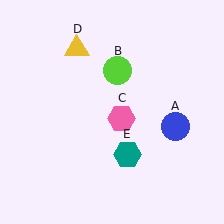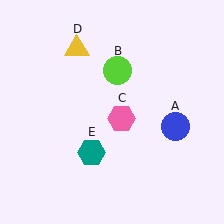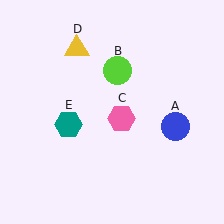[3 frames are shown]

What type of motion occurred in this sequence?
The teal hexagon (object E) rotated clockwise around the center of the scene.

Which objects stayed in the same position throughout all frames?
Blue circle (object A) and lime circle (object B) and pink hexagon (object C) and yellow triangle (object D) remained stationary.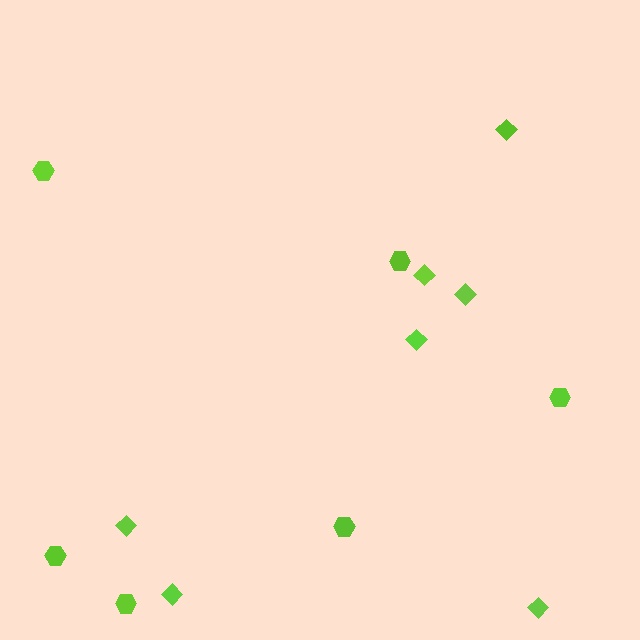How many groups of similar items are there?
There are 2 groups: one group of diamonds (7) and one group of hexagons (6).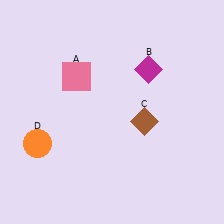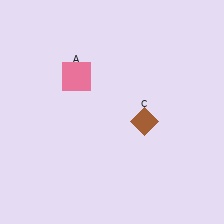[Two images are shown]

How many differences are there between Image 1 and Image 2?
There are 2 differences between the two images.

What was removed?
The magenta diamond (B), the orange circle (D) were removed in Image 2.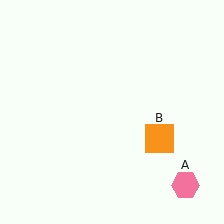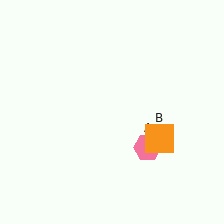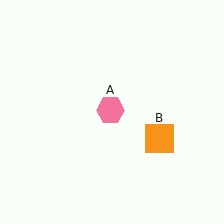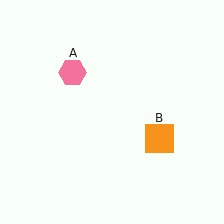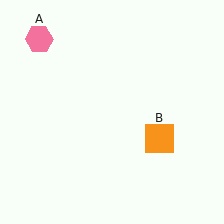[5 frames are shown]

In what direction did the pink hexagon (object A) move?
The pink hexagon (object A) moved up and to the left.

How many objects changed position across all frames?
1 object changed position: pink hexagon (object A).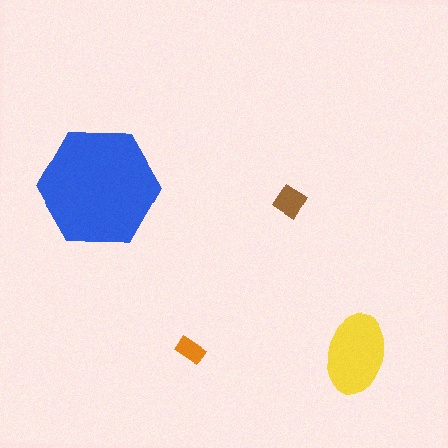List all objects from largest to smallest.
The blue hexagon, the yellow ellipse, the brown diamond, the orange rectangle.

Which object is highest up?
The blue hexagon is topmost.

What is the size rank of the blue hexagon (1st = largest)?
1st.